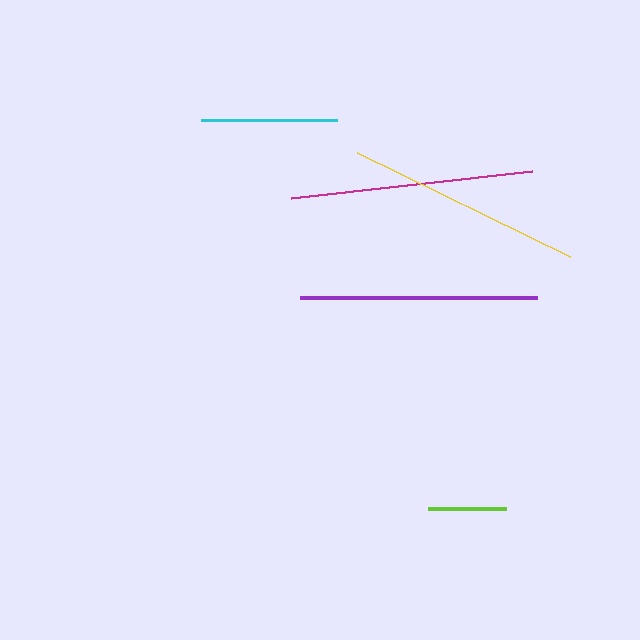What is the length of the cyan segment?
The cyan segment is approximately 136 pixels long.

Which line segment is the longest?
The magenta line is the longest at approximately 242 pixels.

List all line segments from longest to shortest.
From longest to shortest: magenta, yellow, purple, cyan, lime.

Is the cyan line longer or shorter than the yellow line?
The yellow line is longer than the cyan line.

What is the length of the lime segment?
The lime segment is approximately 78 pixels long.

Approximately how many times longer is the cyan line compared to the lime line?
The cyan line is approximately 1.7 times the length of the lime line.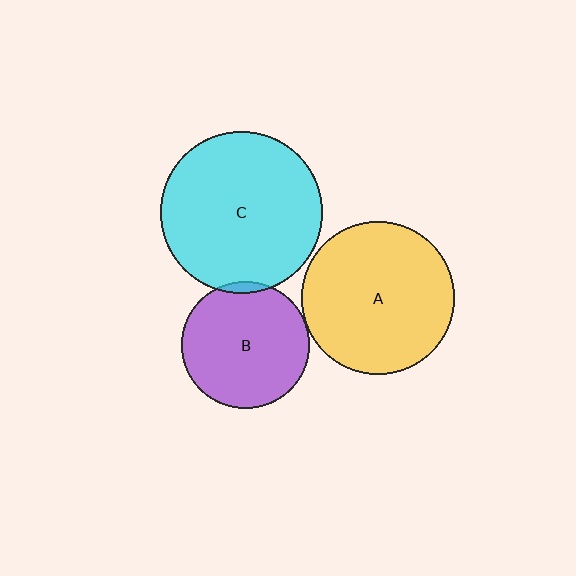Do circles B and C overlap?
Yes.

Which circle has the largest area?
Circle C (cyan).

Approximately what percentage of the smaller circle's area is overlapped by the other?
Approximately 5%.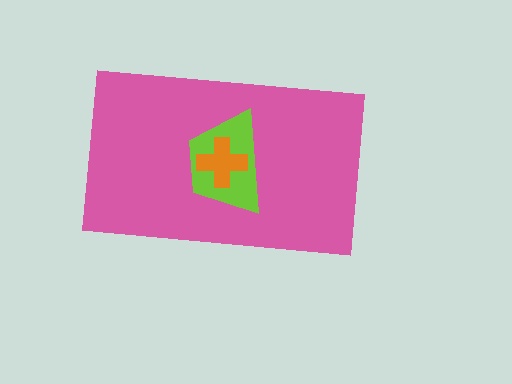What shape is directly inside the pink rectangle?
The lime trapezoid.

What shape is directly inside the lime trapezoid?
The orange cross.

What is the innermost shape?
The orange cross.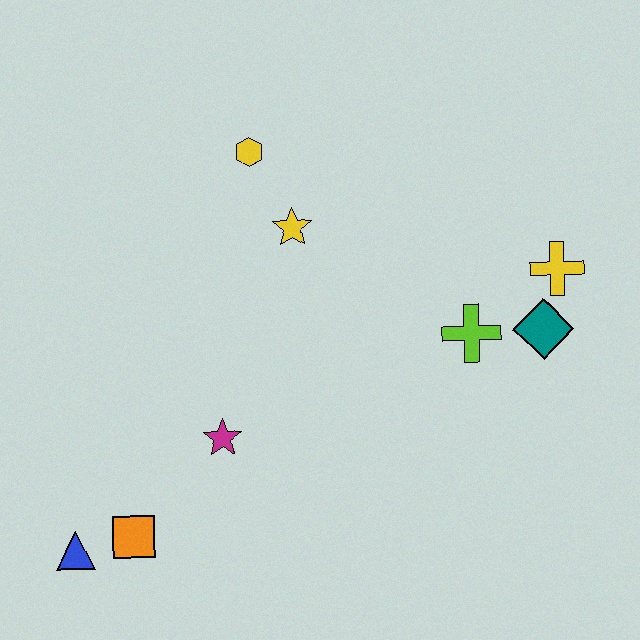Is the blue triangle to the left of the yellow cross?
Yes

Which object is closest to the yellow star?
The yellow hexagon is closest to the yellow star.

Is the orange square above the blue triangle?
Yes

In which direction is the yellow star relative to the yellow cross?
The yellow star is to the left of the yellow cross.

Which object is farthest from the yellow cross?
The blue triangle is farthest from the yellow cross.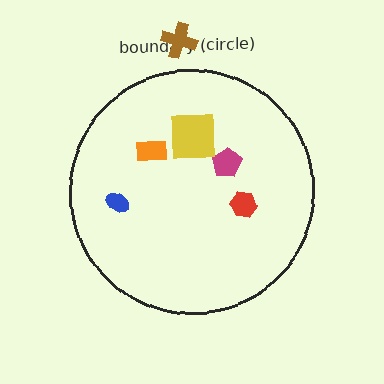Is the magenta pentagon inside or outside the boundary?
Inside.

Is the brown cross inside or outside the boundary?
Outside.